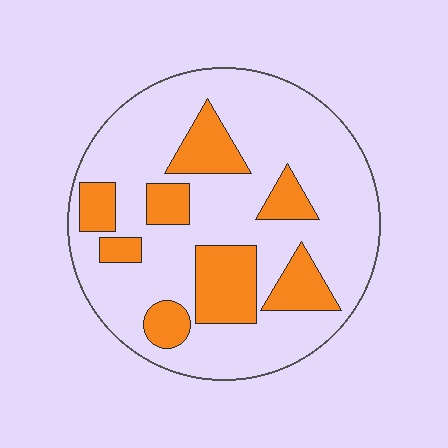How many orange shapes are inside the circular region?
8.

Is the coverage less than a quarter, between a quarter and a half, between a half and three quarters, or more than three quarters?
Between a quarter and a half.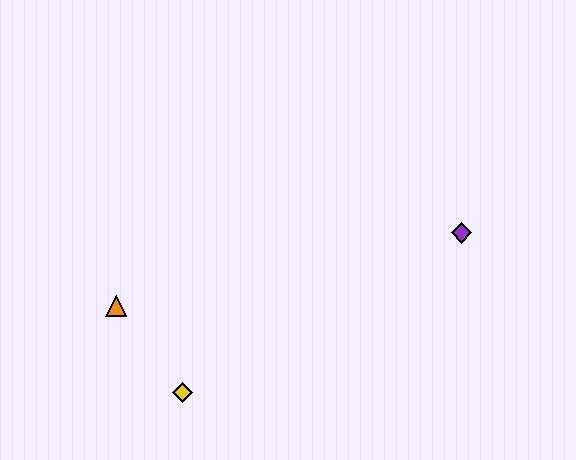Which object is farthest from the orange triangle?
The purple diamond is farthest from the orange triangle.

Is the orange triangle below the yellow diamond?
No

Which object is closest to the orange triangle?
The yellow diamond is closest to the orange triangle.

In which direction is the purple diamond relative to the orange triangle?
The purple diamond is to the right of the orange triangle.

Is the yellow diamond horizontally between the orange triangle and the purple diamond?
Yes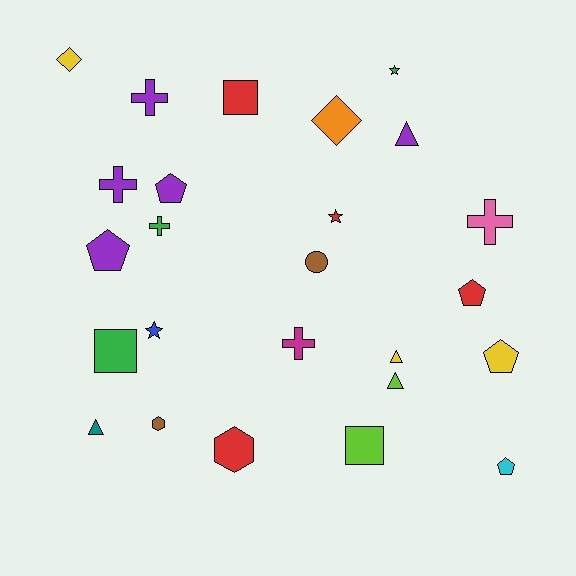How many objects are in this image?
There are 25 objects.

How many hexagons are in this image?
There are 2 hexagons.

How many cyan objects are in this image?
There is 1 cyan object.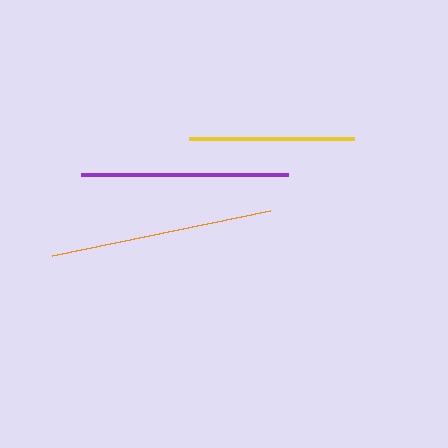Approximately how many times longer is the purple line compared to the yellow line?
The purple line is approximately 1.3 times the length of the yellow line.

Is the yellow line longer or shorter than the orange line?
The orange line is longer than the yellow line.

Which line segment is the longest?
The orange line is the longest at approximately 223 pixels.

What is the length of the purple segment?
The purple segment is approximately 207 pixels long.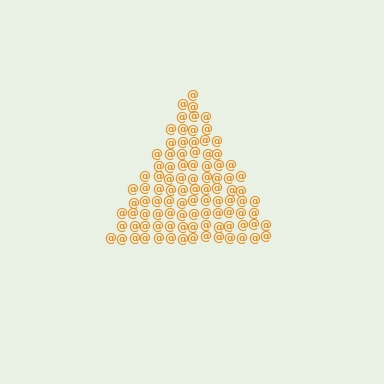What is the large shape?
The large shape is a triangle.